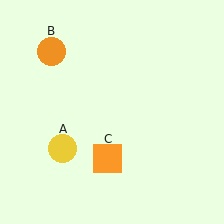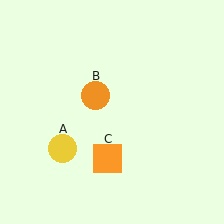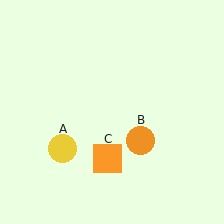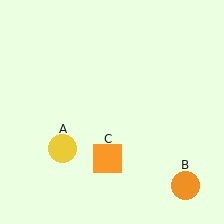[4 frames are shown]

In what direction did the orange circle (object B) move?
The orange circle (object B) moved down and to the right.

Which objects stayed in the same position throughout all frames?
Yellow circle (object A) and orange square (object C) remained stationary.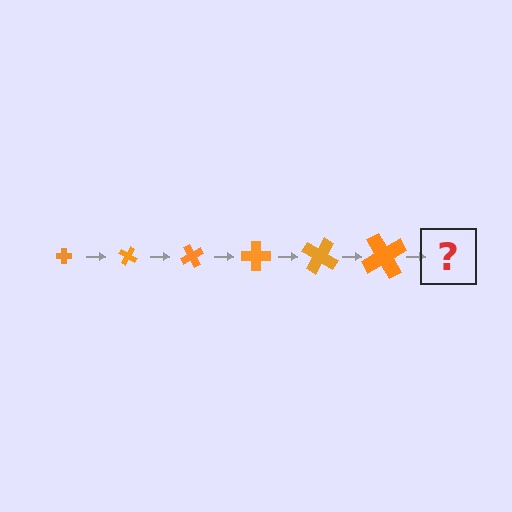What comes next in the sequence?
The next element should be a cross, larger than the previous one and rotated 180 degrees from the start.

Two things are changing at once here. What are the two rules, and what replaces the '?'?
The two rules are that the cross grows larger each step and it rotates 30 degrees each step. The '?' should be a cross, larger than the previous one and rotated 180 degrees from the start.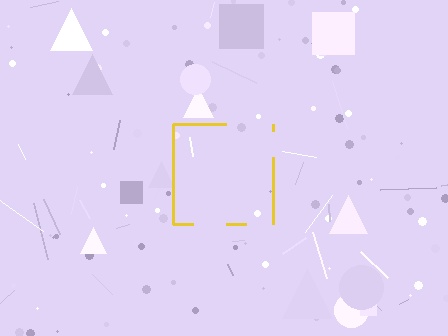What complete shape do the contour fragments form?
The contour fragments form a square.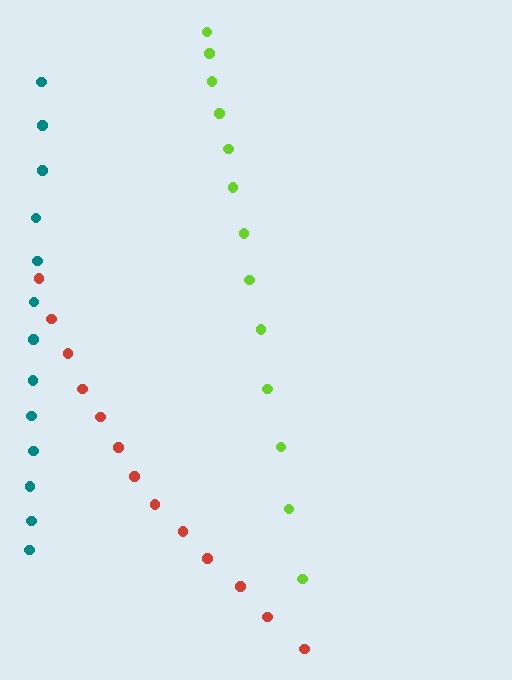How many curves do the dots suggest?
There are 3 distinct paths.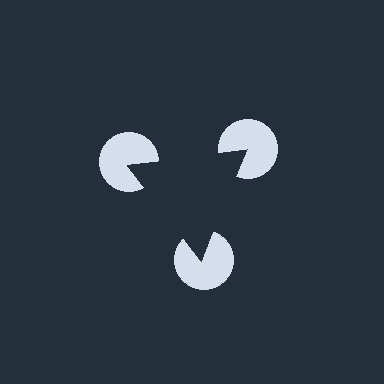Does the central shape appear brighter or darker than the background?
It typically appears slightly darker than the background, even though no actual brightness change is drawn.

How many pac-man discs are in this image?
There are 3 — one at each vertex of the illusory triangle.